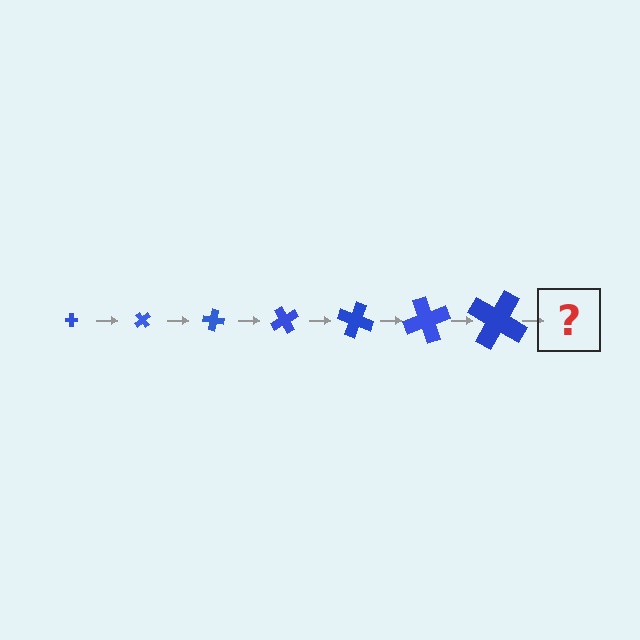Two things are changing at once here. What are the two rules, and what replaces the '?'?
The two rules are that the cross grows larger each step and it rotates 50 degrees each step. The '?' should be a cross, larger than the previous one and rotated 350 degrees from the start.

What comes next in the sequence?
The next element should be a cross, larger than the previous one and rotated 350 degrees from the start.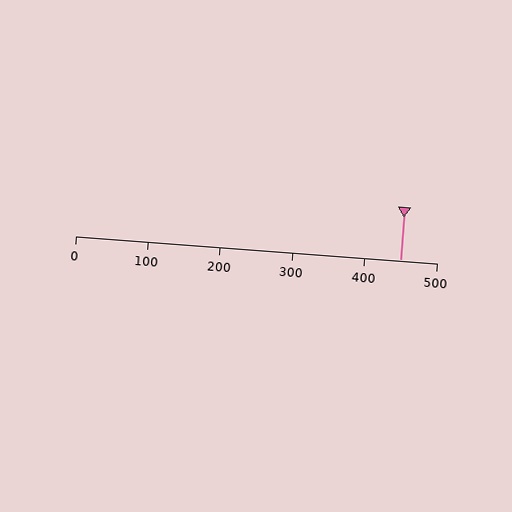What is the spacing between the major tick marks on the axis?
The major ticks are spaced 100 apart.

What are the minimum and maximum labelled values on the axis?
The axis runs from 0 to 500.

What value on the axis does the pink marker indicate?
The marker indicates approximately 450.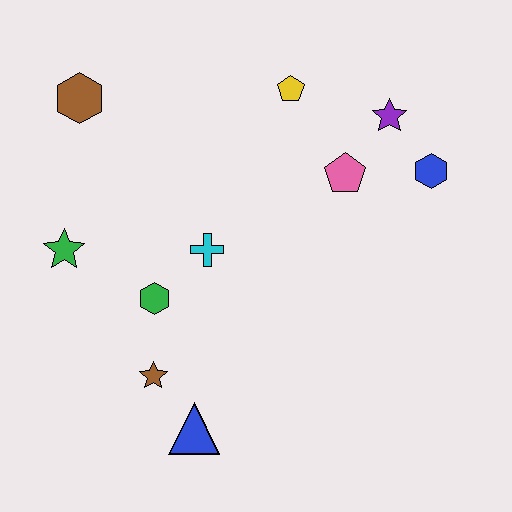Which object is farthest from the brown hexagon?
The blue hexagon is farthest from the brown hexagon.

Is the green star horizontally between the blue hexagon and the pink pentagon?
No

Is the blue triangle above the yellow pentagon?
No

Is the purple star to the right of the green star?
Yes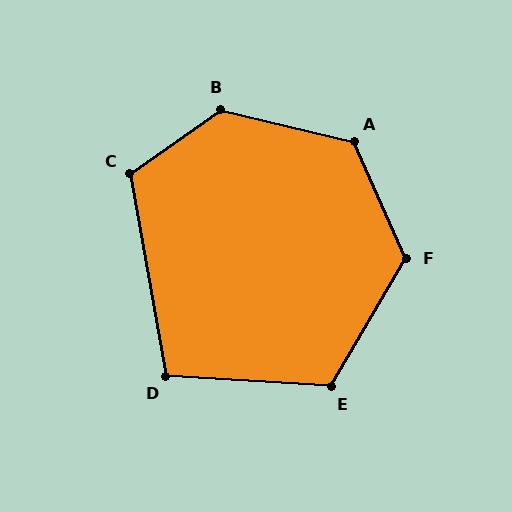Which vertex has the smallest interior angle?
D, at approximately 103 degrees.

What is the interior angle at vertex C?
Approximately 115 degrees (obtuse).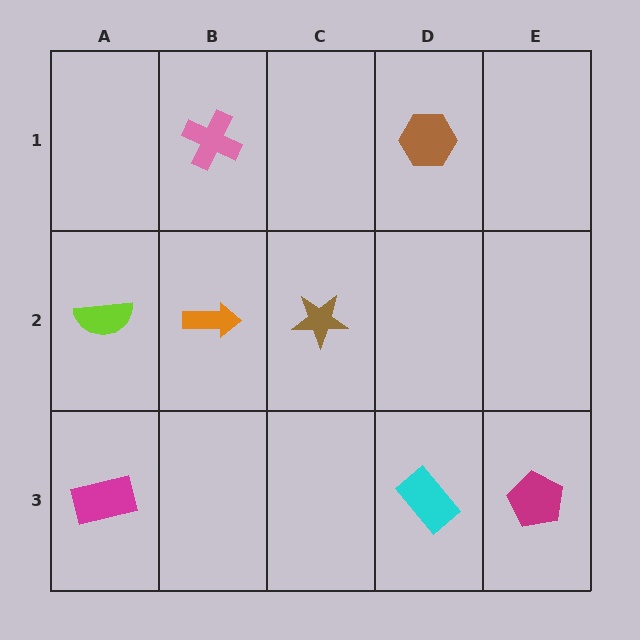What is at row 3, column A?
A magenta rectangle.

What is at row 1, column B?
A pink cross.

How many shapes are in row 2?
3 shapes.